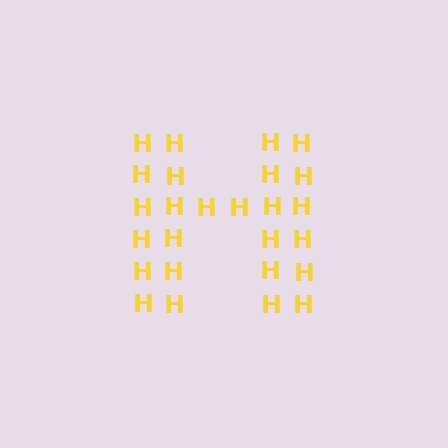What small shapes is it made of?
It is made of small letter H's.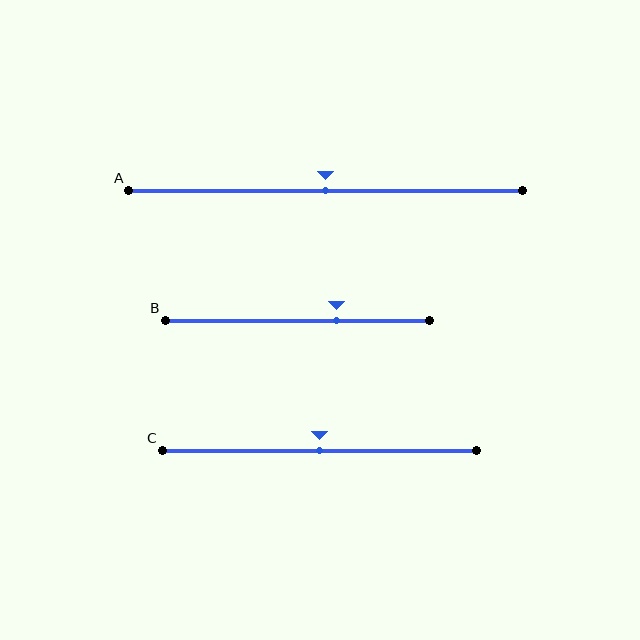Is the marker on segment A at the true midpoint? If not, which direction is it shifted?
Yes, the marker on segment A is at the true midpoint.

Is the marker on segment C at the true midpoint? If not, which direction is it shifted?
Yes, the marker on segment C is at the true midpoint.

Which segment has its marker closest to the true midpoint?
Segment A has its marker closest to the true midpoint.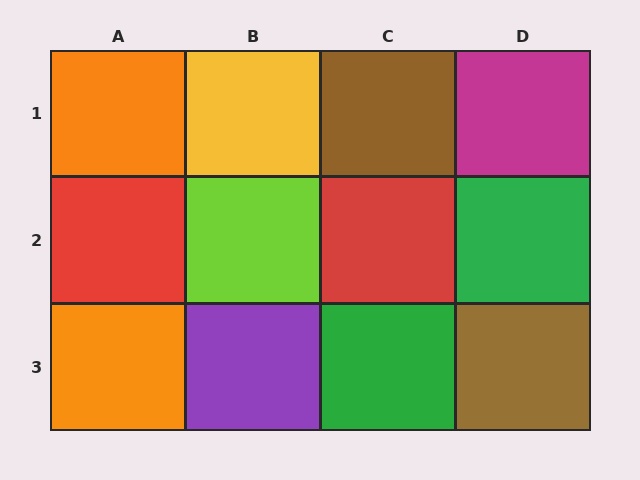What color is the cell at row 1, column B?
Yellow.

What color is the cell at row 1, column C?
Brown.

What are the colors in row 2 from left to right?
Red, lime, red, green.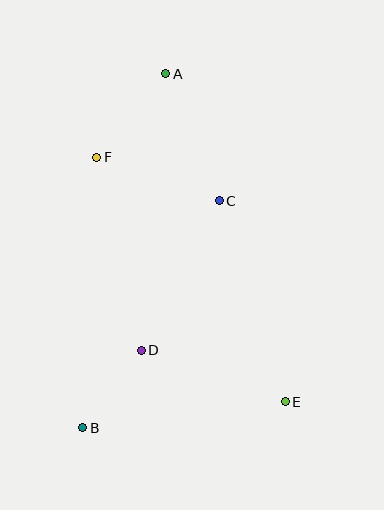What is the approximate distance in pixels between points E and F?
The distance between E and F is approximately 309 pixels.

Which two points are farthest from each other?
Points A and B are farthest from each other.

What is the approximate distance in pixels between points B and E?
The distance between B and E is approximately 204 pixels.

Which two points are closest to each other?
Points B and D are closest to each other.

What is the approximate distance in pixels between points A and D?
The distance between A and D is approximately 277 pixels.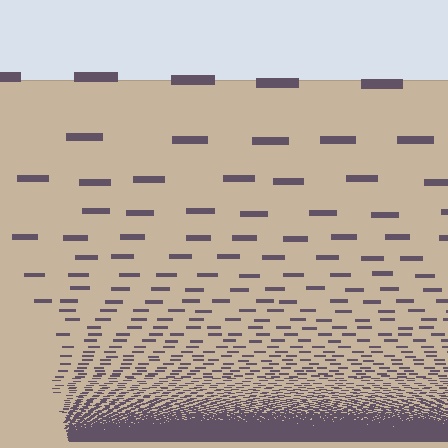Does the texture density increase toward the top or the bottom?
Density increases toward the bottom.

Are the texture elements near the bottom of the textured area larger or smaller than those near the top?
Smaller. The gradient is inverted — elements near the bottom are smaller and denser.